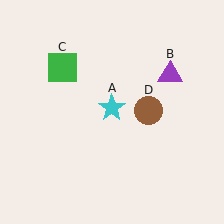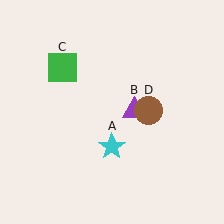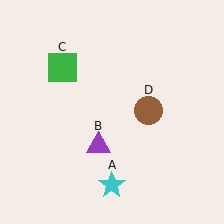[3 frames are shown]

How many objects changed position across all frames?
2 objects changed position: cyan star (object A), purple triangle (object B).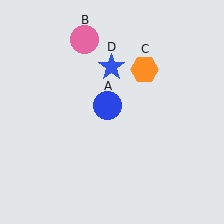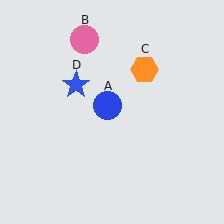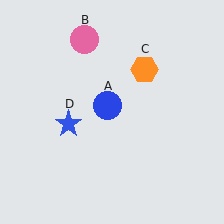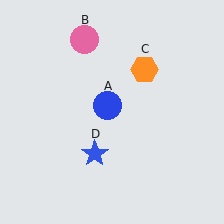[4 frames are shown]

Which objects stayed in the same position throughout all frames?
Blue circle (object A) and pink circle (object B) and orange hexagon (object C) remained stationary.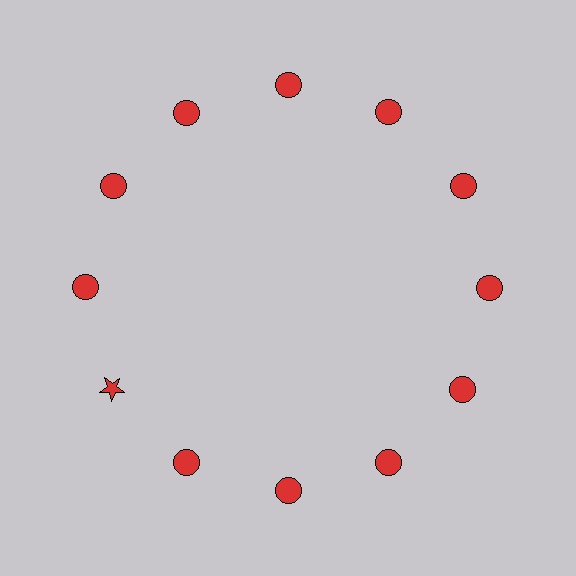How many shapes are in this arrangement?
There are 12 shapes arranged in a ring pattern.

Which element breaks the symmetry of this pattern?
The red star at roughly the 8 o'clock position breaks the symmetry. All other shapes are red circles.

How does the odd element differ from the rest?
It has a different shape: star instead of circle.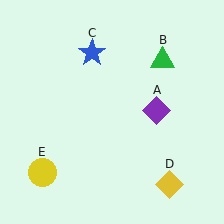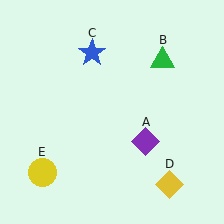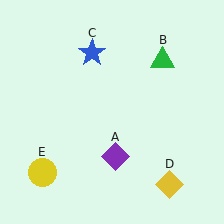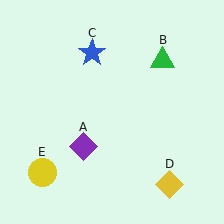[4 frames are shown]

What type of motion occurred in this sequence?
The purple diamond (object A) rotated clockwise around the center of the scene.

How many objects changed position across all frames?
1 object changed position: purple diamond (object A).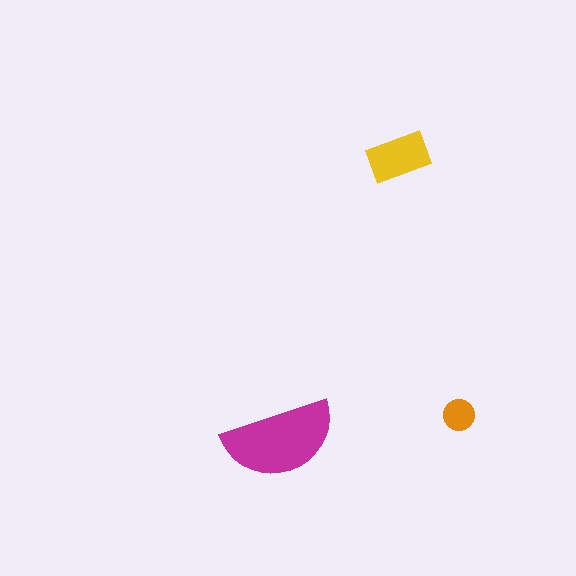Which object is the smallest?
The orange circle.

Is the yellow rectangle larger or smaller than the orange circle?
Larger.